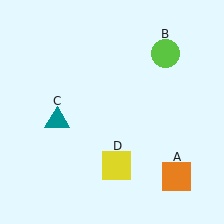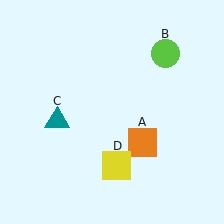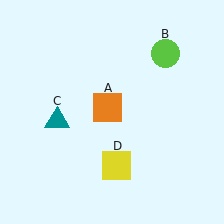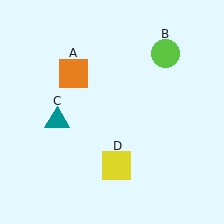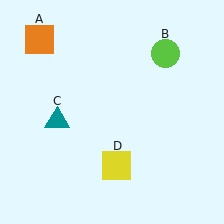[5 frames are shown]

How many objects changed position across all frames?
1 object changed position: orange square (object A).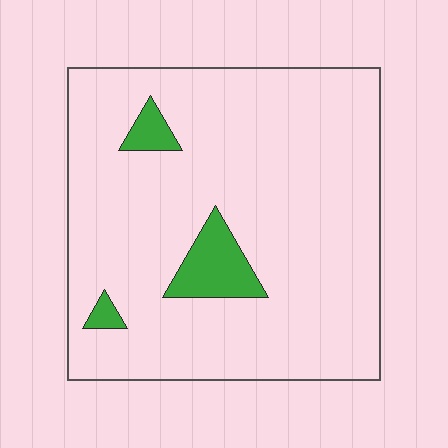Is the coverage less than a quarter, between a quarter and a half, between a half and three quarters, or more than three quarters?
Less than a quarter.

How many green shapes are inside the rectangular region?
3.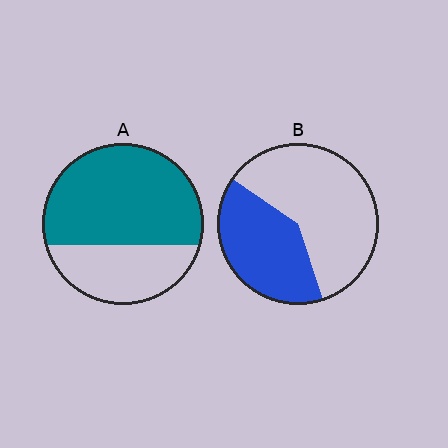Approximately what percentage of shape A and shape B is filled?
A is approximately 65% and B is approximately 40%.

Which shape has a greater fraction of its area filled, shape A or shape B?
Shape A.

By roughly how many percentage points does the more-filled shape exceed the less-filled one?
By roughly 25 percentage points (A over B).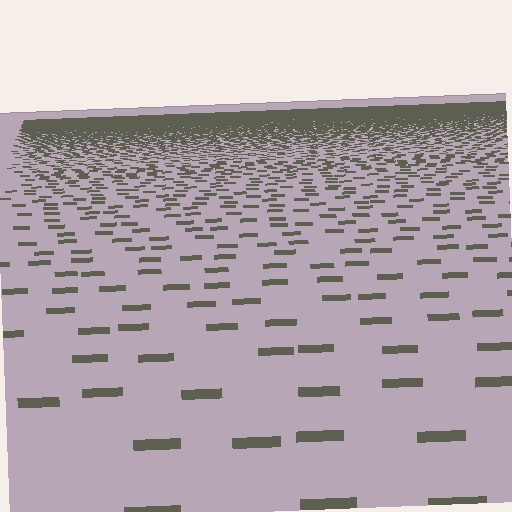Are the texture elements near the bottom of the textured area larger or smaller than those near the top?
Larger. Near the bottom, elements are closer to the viewer and appear at a bigger on-screen size.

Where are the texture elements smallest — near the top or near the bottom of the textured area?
Near the top.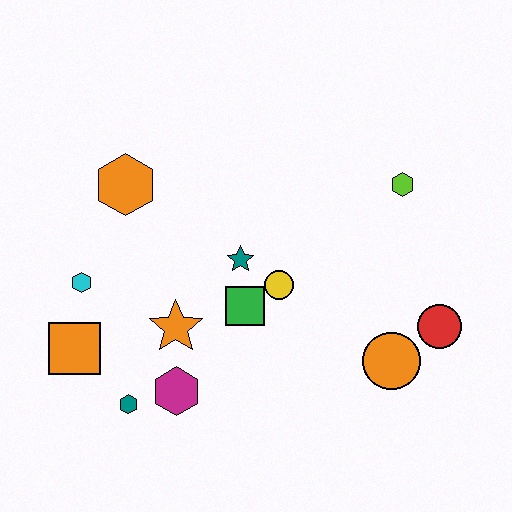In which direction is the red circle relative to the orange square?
The red circle is to the right of the orange square.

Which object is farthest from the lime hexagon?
The orange square is farthest from the lime hexagon.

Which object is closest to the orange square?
The cyan hexagon is closest to the orange square.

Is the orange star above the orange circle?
Yes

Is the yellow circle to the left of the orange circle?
Yes